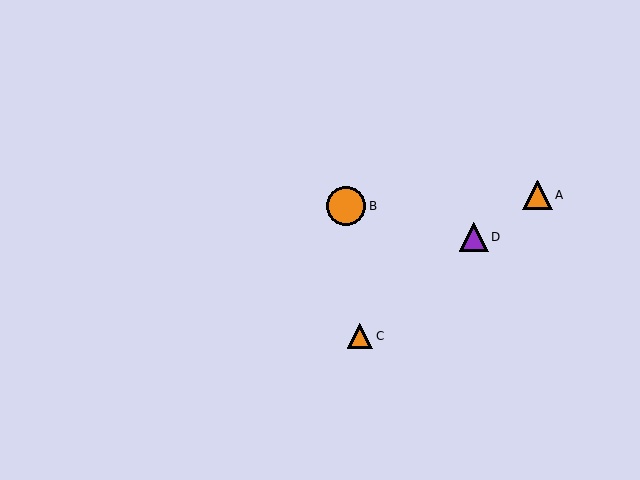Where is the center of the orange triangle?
The center of the orange triangle is at (360, 336).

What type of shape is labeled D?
Shape D is a purple triangle.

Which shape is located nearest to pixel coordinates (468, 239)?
The purple triangle (labeled D) at (474, 237) is nearest to that location.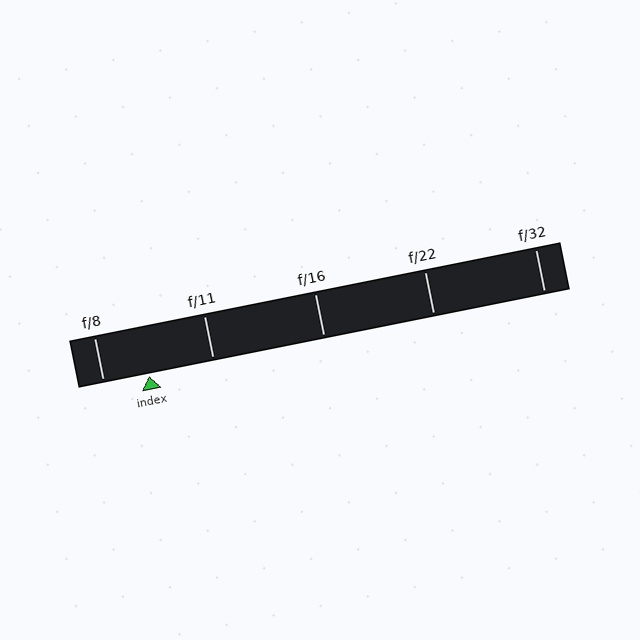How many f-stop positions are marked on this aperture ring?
There are 5 f-stop positions marked.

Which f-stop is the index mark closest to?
The index mark is closest to f/8.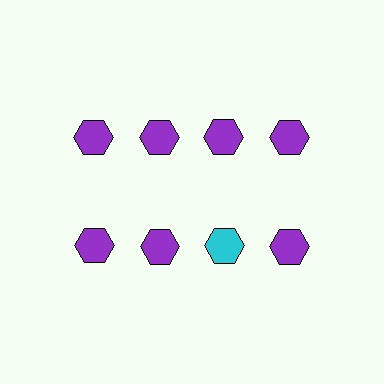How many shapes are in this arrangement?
There are 8 shapes arranged in a grid pattern.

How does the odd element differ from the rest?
It has a different color: cyan instead of purple.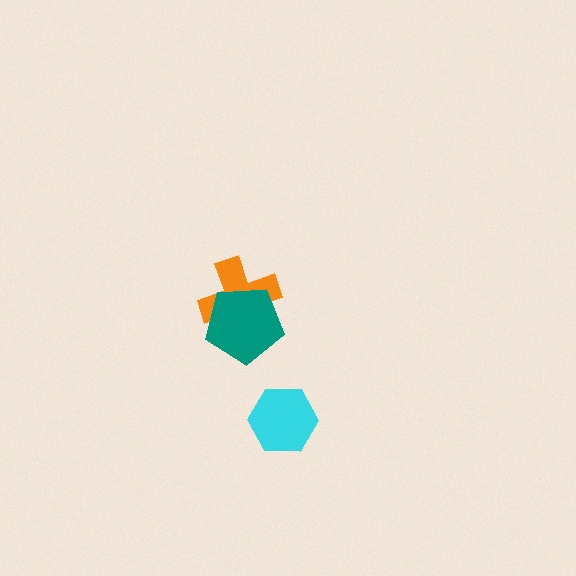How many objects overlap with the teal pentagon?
1 object overlaps with the teal pentagon.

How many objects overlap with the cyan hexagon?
0 objects overlap with the cyan hexagon.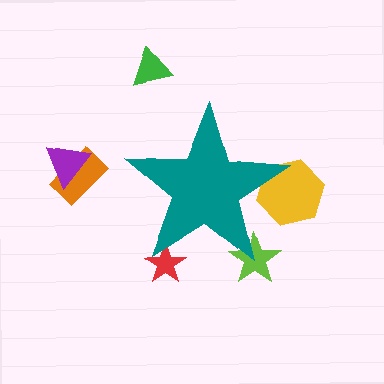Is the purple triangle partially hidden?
No, the purple triangle is fully visible.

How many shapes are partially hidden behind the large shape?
3 shapes are partially hidden.